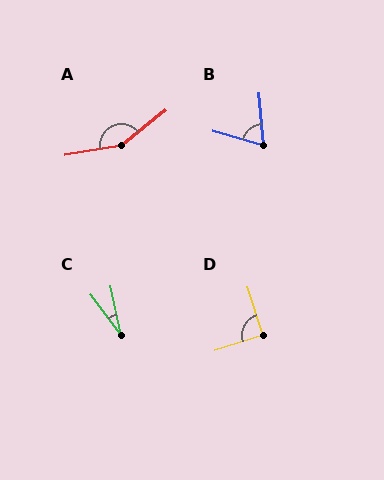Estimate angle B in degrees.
Approximately 70 degrees.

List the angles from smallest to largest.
C (25°), B (70°), D (90°), A (150°).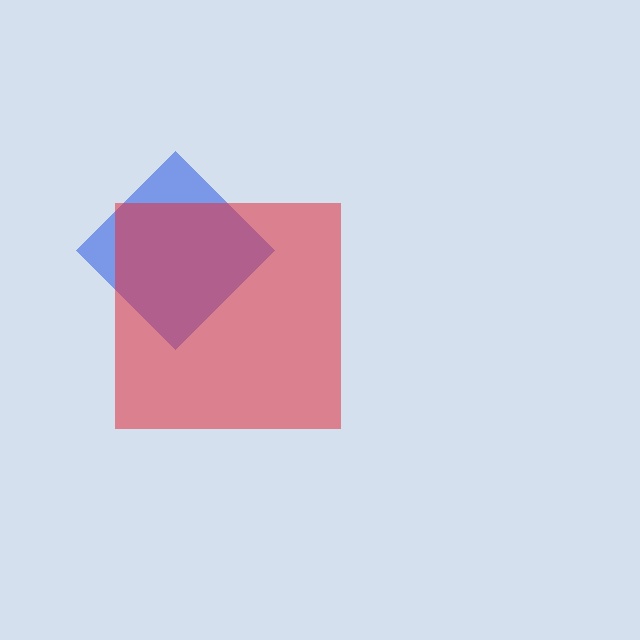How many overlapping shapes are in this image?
There are 2 overlapping shapes in the image.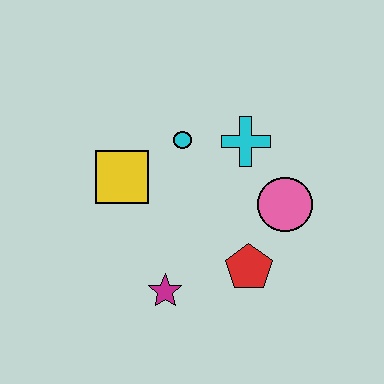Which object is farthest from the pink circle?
The yellow square is farthest from the pink circle.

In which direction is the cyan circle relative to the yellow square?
The cyan circle is to the right of the yellow square.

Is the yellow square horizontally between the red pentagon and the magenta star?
No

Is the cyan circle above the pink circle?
Yes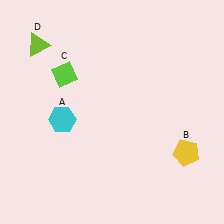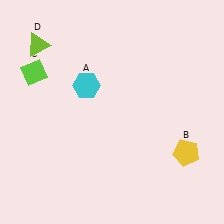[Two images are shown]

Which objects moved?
The objects that moved are: the cyan hexagon (A), the lime diamond (C).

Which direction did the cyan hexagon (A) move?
The cyan hexagon (A) moved up.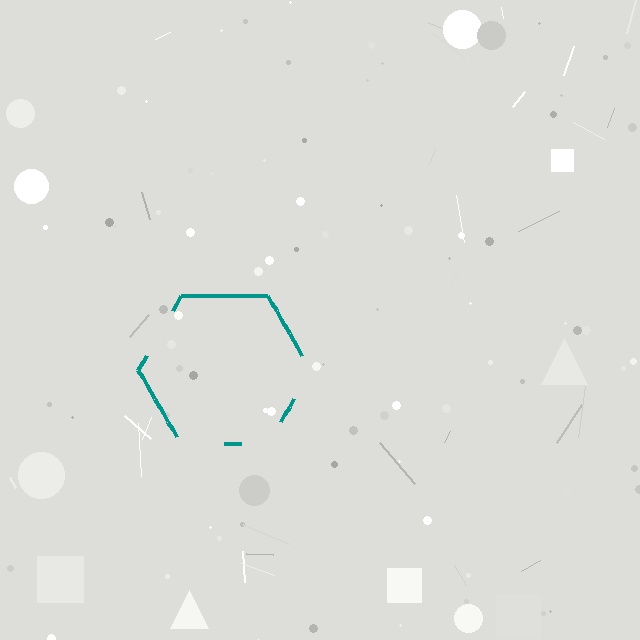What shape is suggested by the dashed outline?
The dashed outline suggests a hexagon.